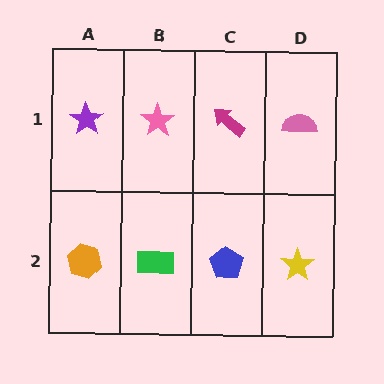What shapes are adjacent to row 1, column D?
A yellow star (row 2, column D), a magenta arrow (row 1, column C).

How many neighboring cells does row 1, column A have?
2.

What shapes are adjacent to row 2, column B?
A pink star (row 1, column B), an orange hexagon (row 2, column A), a blue pentagon (row 2, column C).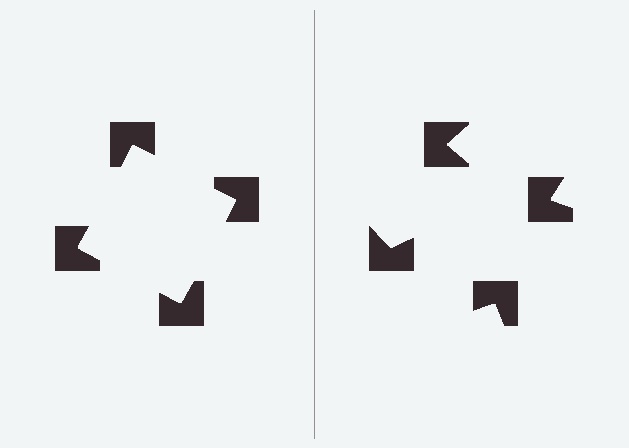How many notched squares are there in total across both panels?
8 — 4 on each side.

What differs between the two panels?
The notched squares are positioned identically on both sides; only the wedge orientations differ. On the left they align to a square; on the right they are misaligned.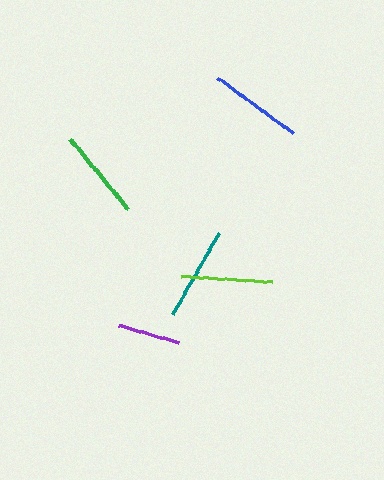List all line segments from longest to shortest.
From longest to shortest: blue, teal, green, lime, purple.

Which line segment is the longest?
The blue line is the longest at approximately 94 pixels.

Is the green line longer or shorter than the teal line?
The teal line is longer than the green line.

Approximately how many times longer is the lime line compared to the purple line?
The lime line is approximately 1.5 times the length of the purple line.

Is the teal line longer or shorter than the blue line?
The blue line is longer than the teal line.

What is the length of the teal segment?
The teal segment is approximately 93 pixels long.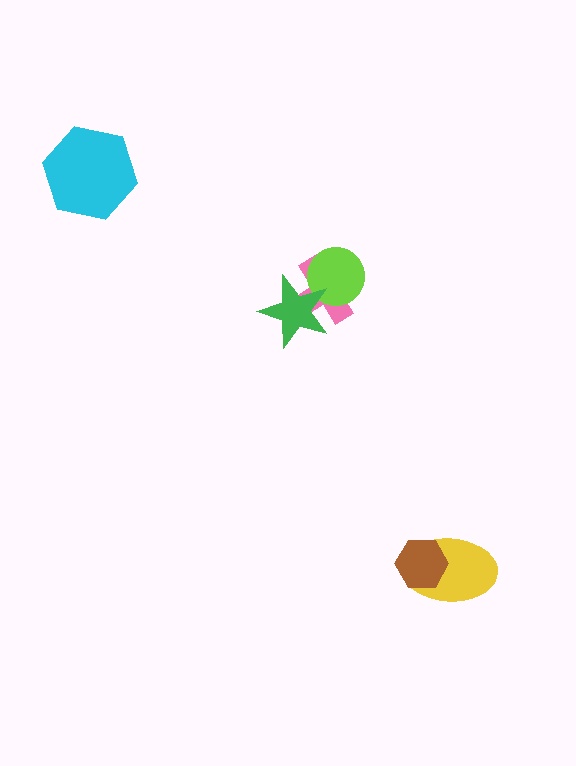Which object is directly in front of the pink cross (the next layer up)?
The lime circle is directly in front of the pink cross.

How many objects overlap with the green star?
2 objects overlap with the green star.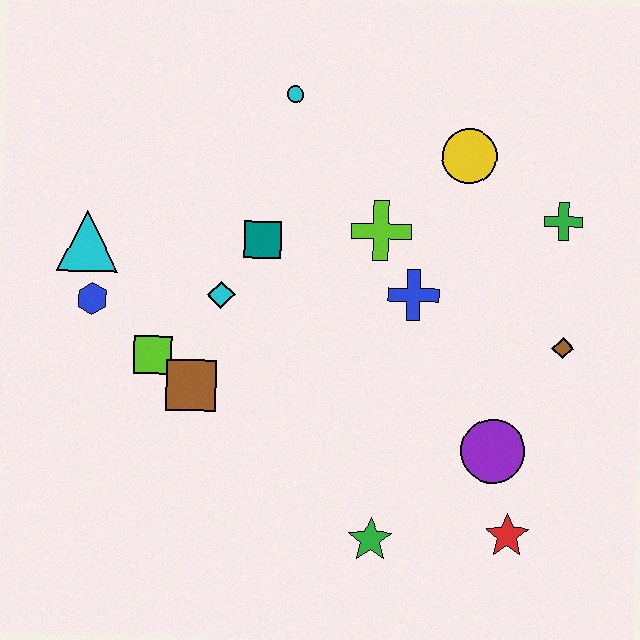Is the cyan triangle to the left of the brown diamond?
Yes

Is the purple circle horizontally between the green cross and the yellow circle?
Yes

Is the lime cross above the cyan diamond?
Yes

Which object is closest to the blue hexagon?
The cyan triangle is closest to the blue hexagon.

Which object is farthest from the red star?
The cyan triangle is farthest from the red star.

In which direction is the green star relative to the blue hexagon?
The green star is to the right of the blue hexagon.